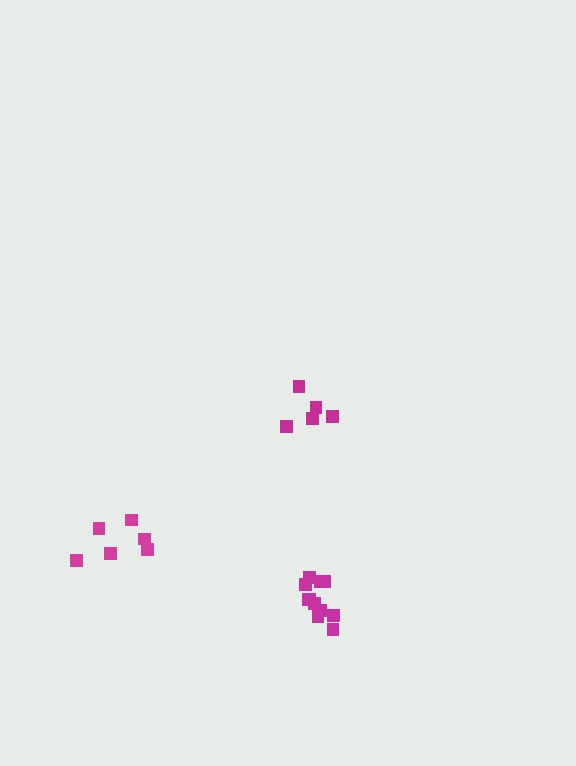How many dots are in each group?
Group 1: 5 dots, Group 2: 11 dots, Group 3: 6 dots (22 total).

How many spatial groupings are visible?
There are 3 spatial groupings.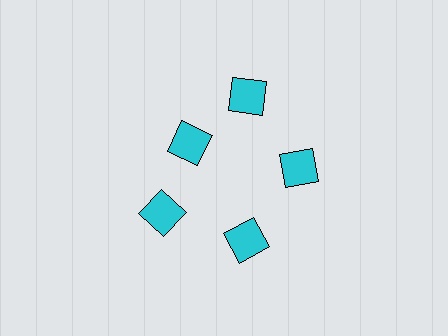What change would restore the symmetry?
The symmetry would be restored by moving it outward, back onto the ring so that all 5 diamonds sit at equal angles and equal distance from the center.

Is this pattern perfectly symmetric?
No. The 5 cyan diamonds are arranged in a ring, but one element near the 10 o'clock position is pulled inward toward the center, breaking the 5-fold rotational symmetry.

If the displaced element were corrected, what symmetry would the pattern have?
It would have 5-fold rotational symmetry — the pattern would map onto itself every 72 degrees.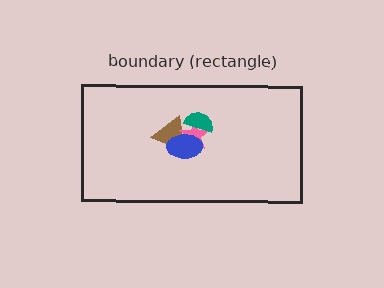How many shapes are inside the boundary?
4 inside, 0 outside.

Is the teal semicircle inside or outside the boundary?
Inside.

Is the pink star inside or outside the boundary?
Inside.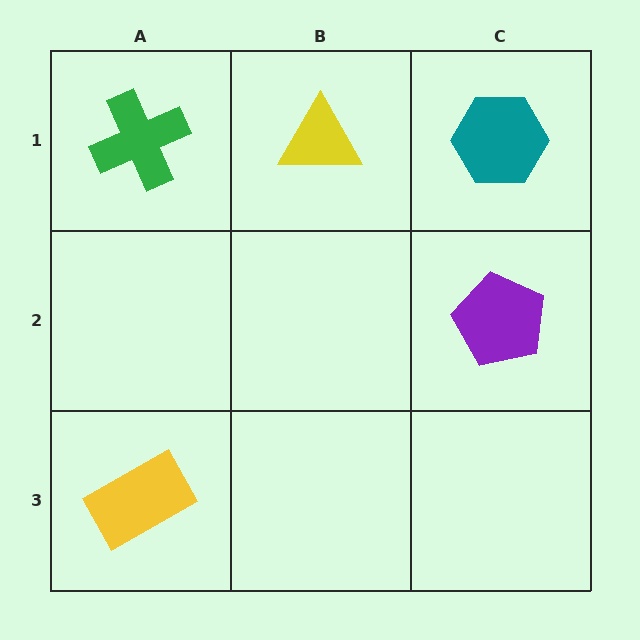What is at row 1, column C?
A teal hexagon.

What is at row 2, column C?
A purple pentagon.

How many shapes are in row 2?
1 shape.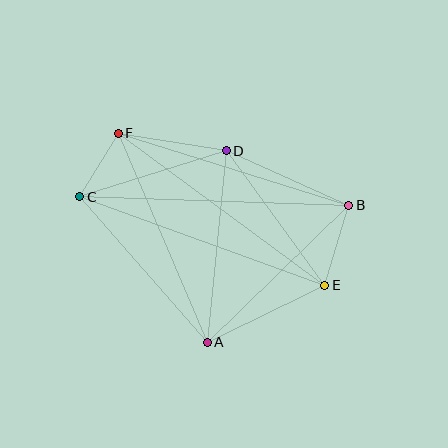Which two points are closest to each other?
Points C and F are closest to each other.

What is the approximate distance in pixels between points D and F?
The distance between D and F is approximately 109 pixels.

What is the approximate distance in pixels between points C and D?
The distance between C and D is approximately 153 pixels.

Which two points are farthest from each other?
Points B and C are farthest from each other.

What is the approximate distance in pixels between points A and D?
The distance between A and D is approximately 193 pixels.